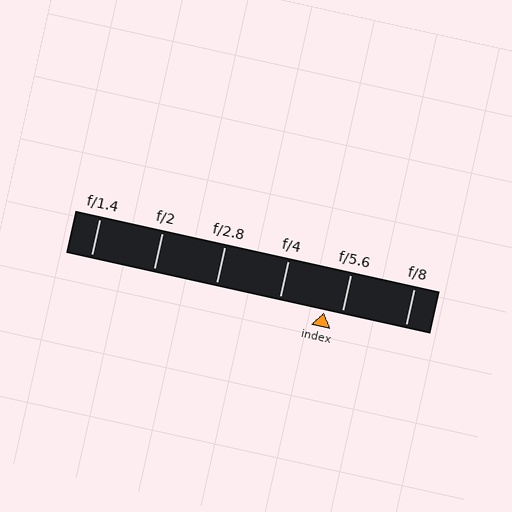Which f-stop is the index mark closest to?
The index mark is closest to f/5.6.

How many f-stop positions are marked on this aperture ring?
There are 6 f-stop positions marked.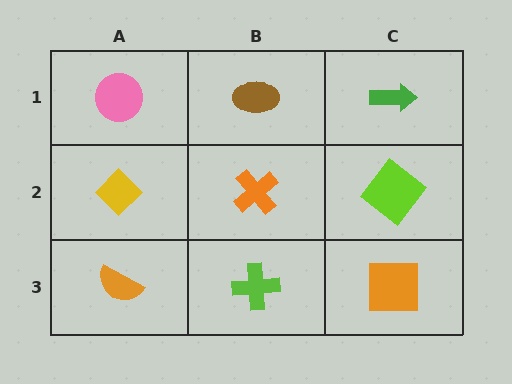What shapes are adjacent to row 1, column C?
A lime diamond (row 2, column C), a brown ellipse (row 1, column B).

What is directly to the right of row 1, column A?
A brown ellipse.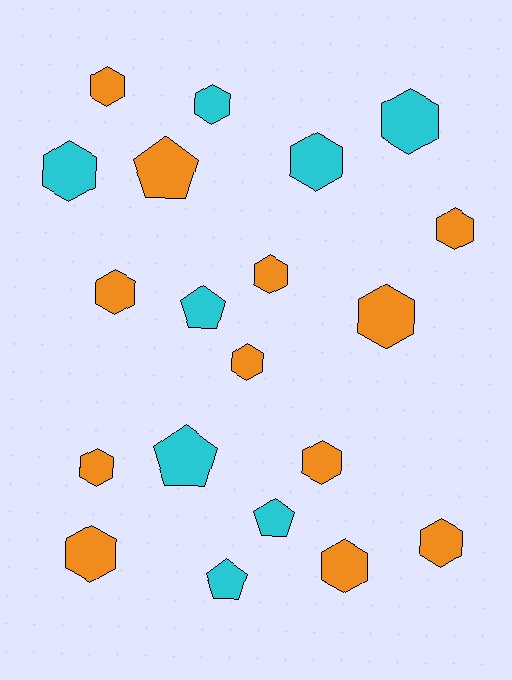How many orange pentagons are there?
There is 1 orange pentagon.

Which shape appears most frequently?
Hexagon, with 15 objects.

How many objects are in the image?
There are 20 objects.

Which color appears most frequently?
Orange, with 12 objects.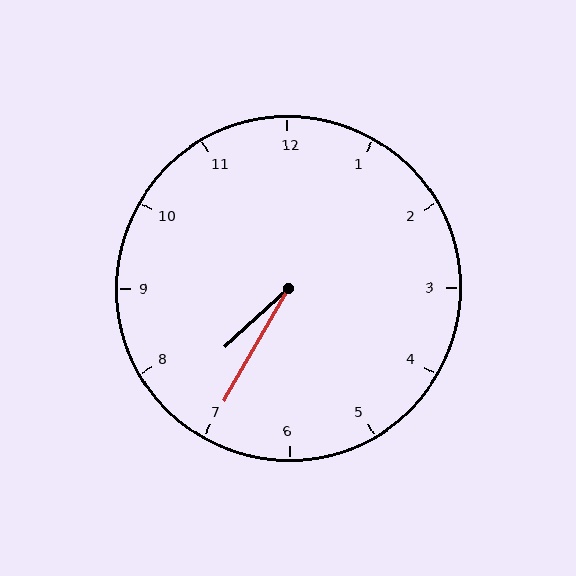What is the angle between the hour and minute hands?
Approximately 18 degrees.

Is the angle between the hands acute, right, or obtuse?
It is acute.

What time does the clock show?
7:35.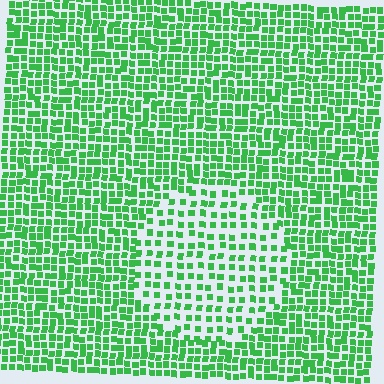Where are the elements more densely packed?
The elements are more densely packed outside the circle boundary.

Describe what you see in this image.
The image contains small green elements arranged at two different densities. A circle-shaped region is visible where the elements are less densely packed than the surrounding area.